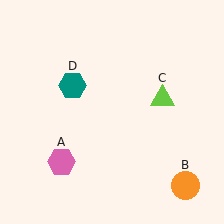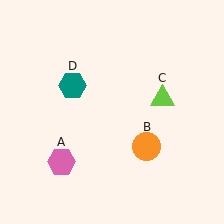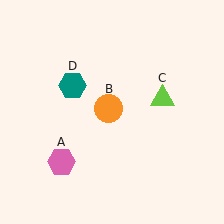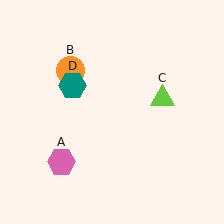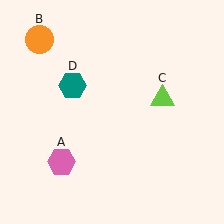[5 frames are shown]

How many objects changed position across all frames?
1 object changed position: orange circle (object B).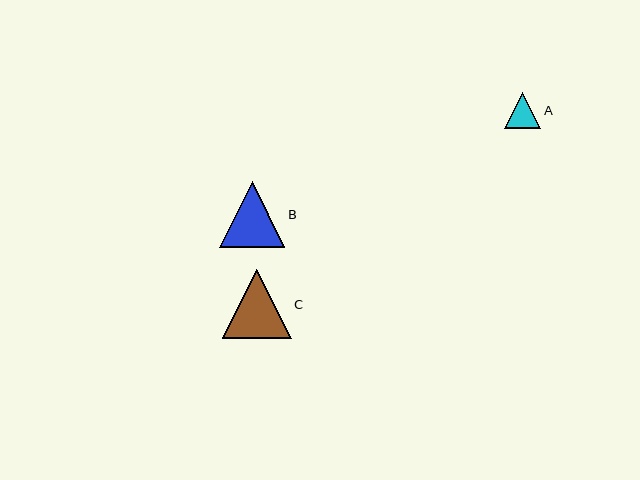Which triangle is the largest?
Triangle C is the largest with a size of approximately 69 pixels.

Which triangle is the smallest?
Triangle A is the smallest with a size of approximately 36 pixels.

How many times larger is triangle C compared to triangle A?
Triangle C is approximately 1.9 times the size of triangle A.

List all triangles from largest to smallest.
From largest to smallest: C, B, A.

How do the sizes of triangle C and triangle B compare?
Triangle C and triangle B are approximately the same size.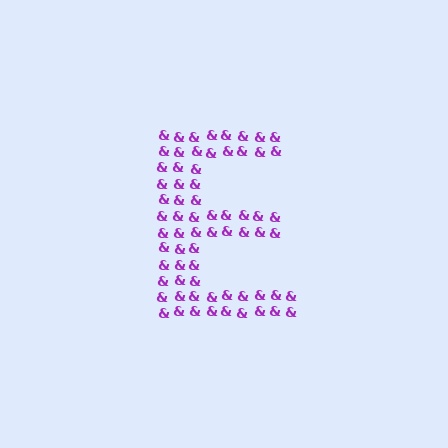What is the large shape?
The large shape is the letter E.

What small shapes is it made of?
It is made of small ampersands.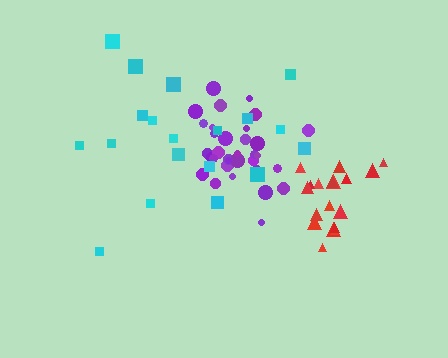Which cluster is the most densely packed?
Purple.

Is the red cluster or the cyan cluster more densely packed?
Red.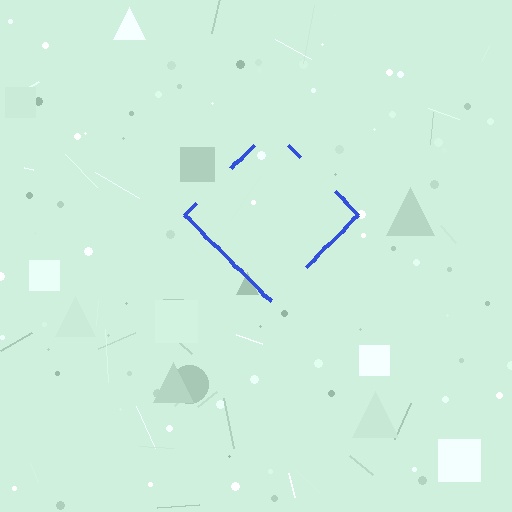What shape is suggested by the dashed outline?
The dashed outline suggests a diamond.